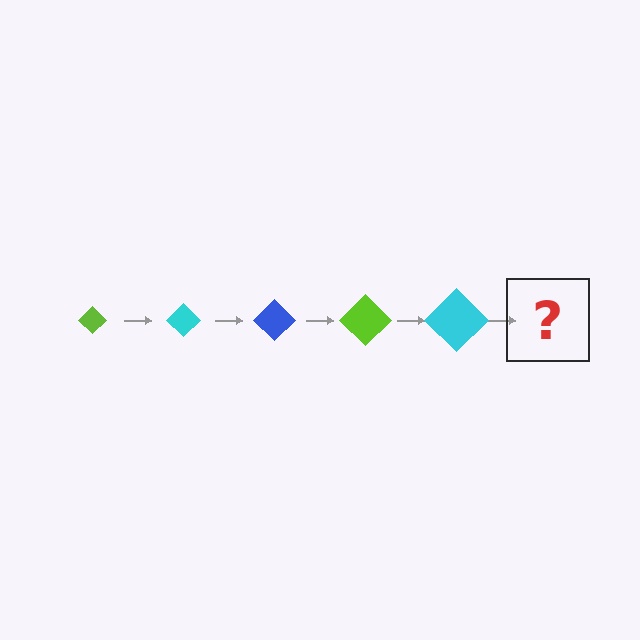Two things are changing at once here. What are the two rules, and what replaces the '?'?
The two rules are that the diamond grows larger each step and the color cycles through lime, cyan, and blue. The '?' should be a blue diamond, larger than the previous one.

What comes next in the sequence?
The next element should be a blue diamond, larger than the previous one.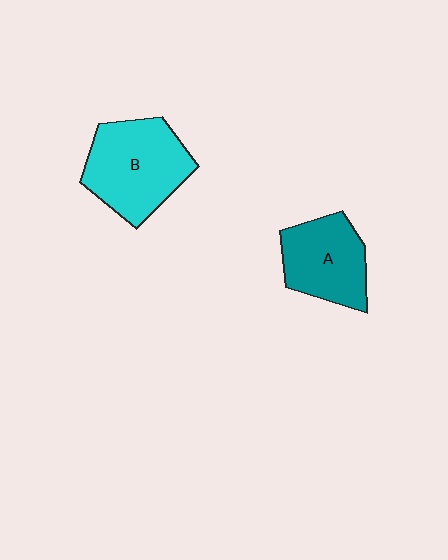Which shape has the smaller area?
Shape A (teal).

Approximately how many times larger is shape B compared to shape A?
Approximately 1.3 times.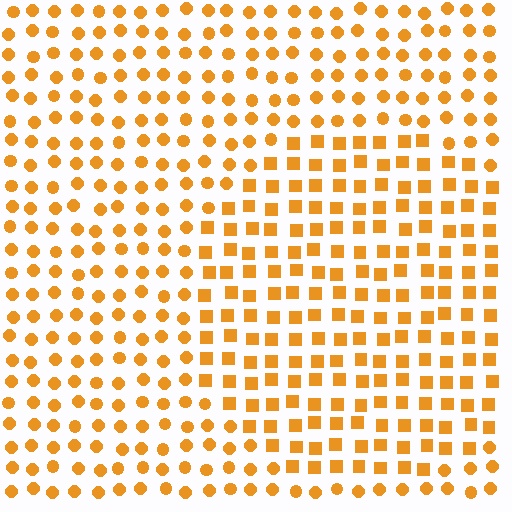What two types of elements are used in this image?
The image uses squares inside the circle region and circles outside it.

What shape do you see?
I see a circle.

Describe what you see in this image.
The image is filled with small orange elements arranged in a uniform grid. A circle-shaped region contains squares, while the surrounding area contains circles. The boundary is defined purely by the change in element shape.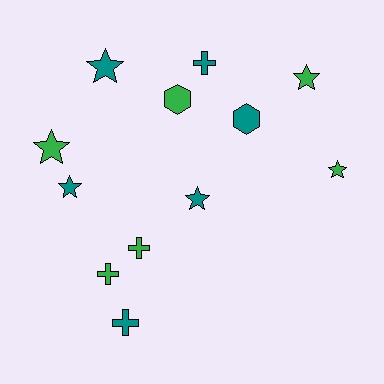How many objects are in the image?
There are 12 objects.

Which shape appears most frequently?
Star, with 6 objects.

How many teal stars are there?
There are 3 teal stars.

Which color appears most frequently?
Teal, with 6 objects.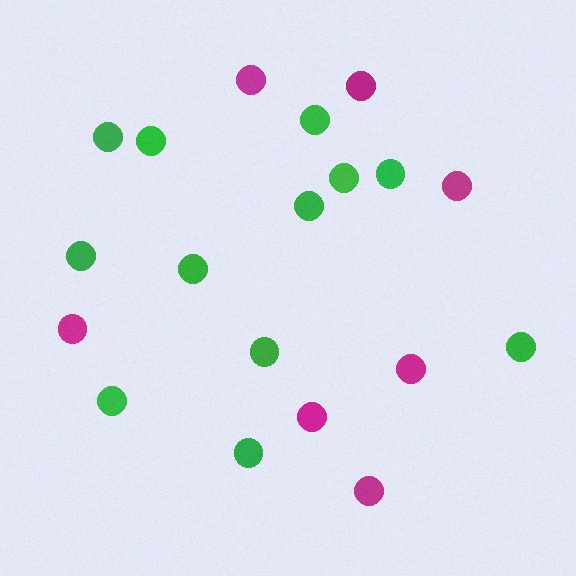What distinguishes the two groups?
There are 2 groups: one group of magenta circles (7) and one group of green circles (12).